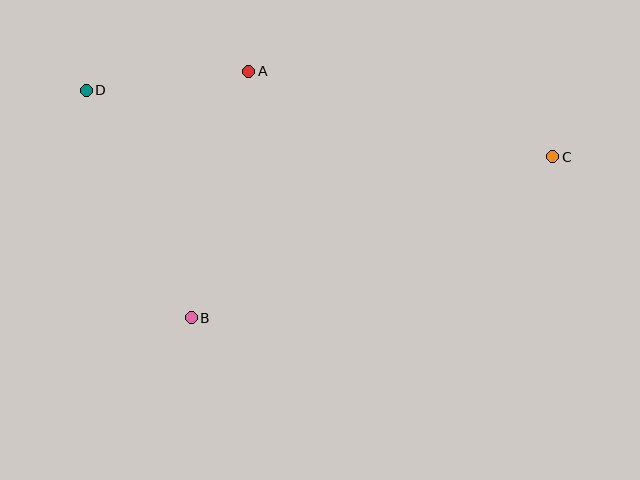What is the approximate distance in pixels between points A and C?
The distance between A and C is approximately 315 pixels.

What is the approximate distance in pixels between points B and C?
The distance between B and C is approximately 396 pixels.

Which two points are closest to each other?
Points A and D are closest to each other.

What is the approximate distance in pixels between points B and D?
The distance between B and D is approximately 250 pixels.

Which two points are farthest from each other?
Points C and D are farthest from each other.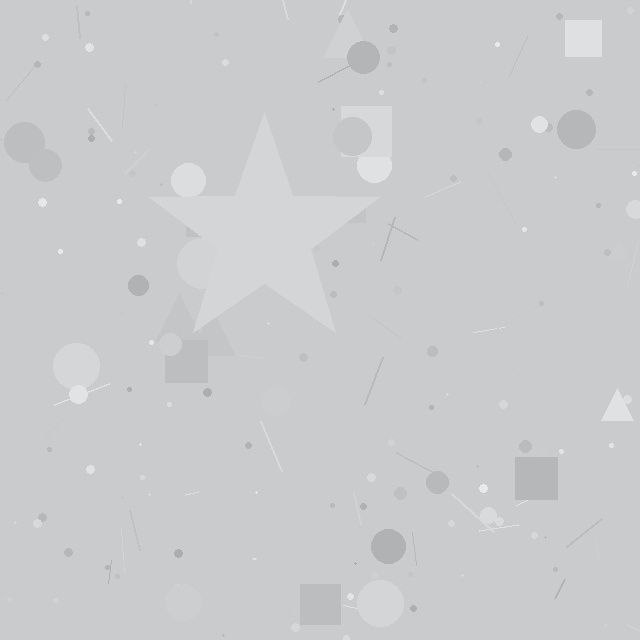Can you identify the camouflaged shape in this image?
The camouflaged shape is a star.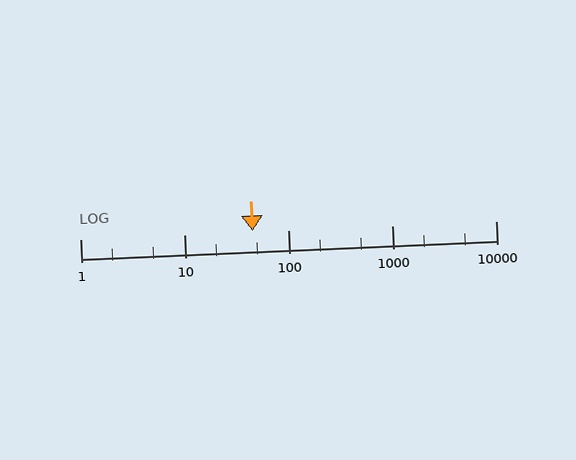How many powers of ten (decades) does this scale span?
The scale spans 4 decades, from 1 to 10000.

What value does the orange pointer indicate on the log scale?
The pointer indicates approximately 46.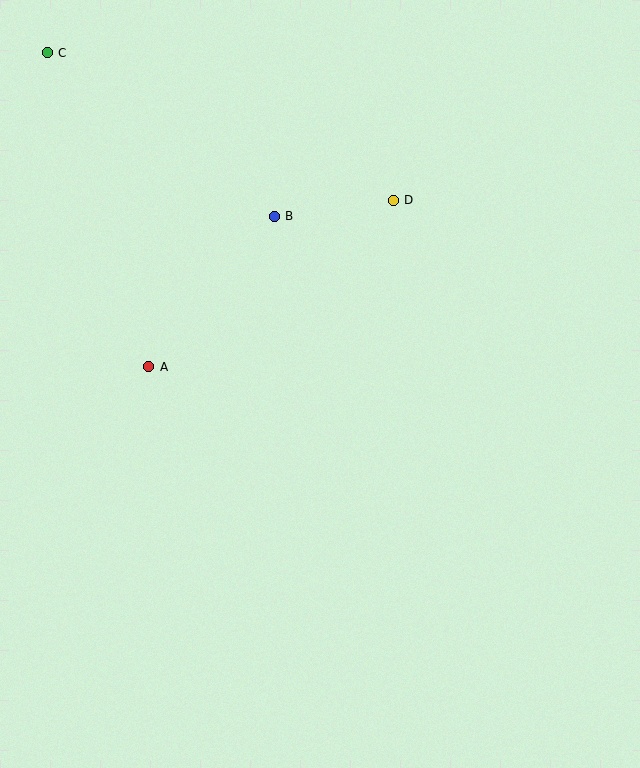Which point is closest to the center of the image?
Point A at (149, 367) is closest to the center.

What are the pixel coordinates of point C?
Point C is at (47, 53).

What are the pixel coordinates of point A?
Point A is at (149, 367).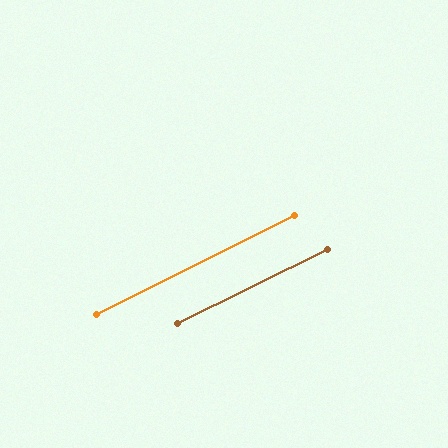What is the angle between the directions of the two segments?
Approximately 0 degrees.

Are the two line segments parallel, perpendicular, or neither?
Parallel — their directions differ by only 0.4°.